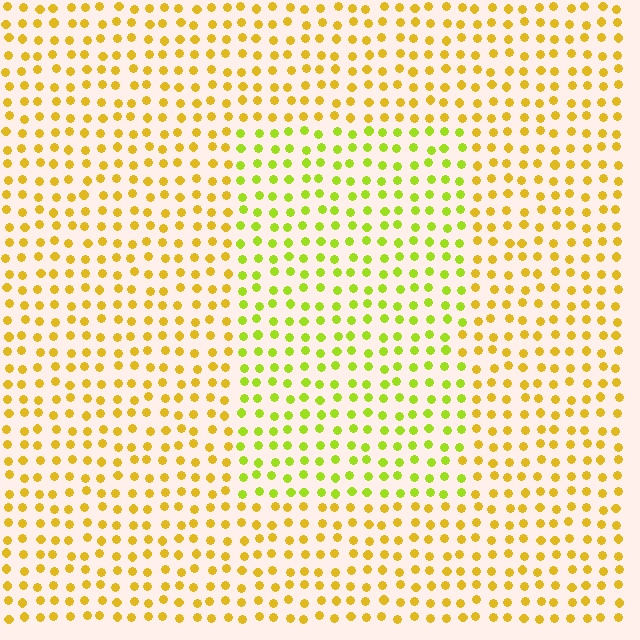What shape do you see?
I see a rectangle.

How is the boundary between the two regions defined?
The boundary is defined purely by a slight shift in hue (about 34 degrees). Spacing, size, and orientation are identical on both sides.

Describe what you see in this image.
The image is filled with small yellow elements in a uniform arrangement. A rectangle-shaped region is visible where the elements are tinted to a slightly different hue, forming a subtle color boundary.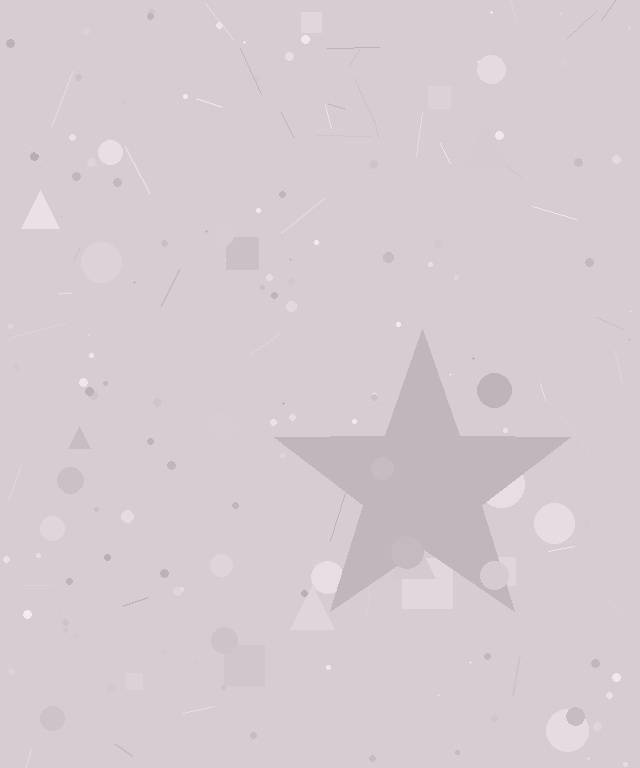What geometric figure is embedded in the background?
A star is embedded in the background.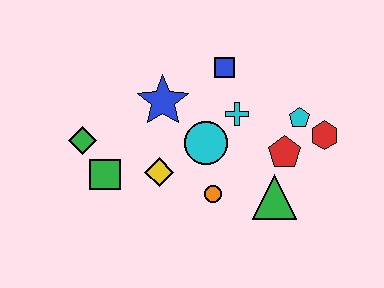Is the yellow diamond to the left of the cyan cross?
Yes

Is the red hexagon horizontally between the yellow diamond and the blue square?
No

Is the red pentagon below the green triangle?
No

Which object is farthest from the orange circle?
The green diamond is farthest from the orange circle.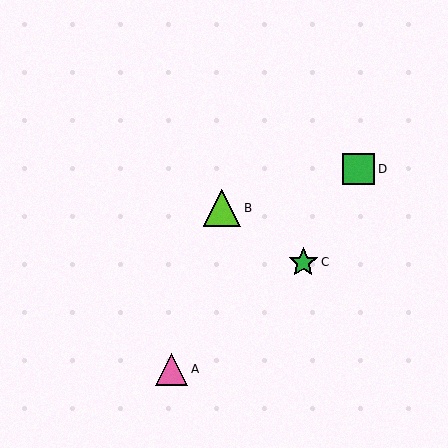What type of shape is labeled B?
Shape B is a lime triangle.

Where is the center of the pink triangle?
The center of the pink triangle is at (172, 369).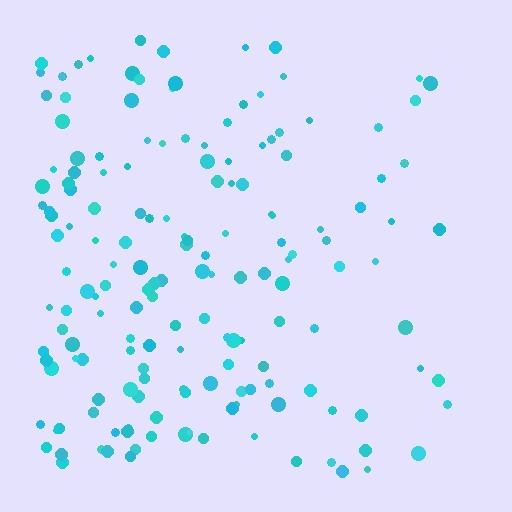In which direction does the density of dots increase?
From right to left, with the left side densest.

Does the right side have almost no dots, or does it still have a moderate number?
Still a moderate number, just noticeably fewer than the left.